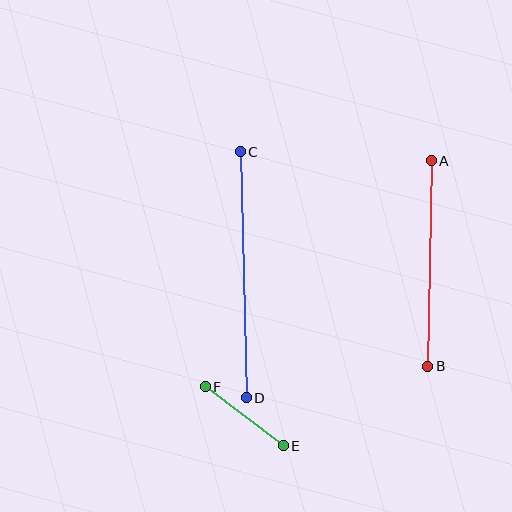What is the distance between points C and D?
The distance is approximately 246 pixels.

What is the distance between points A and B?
The distance is approximately 206 pixels.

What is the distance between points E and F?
The distance is approximately 98 pixels.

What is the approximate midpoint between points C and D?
The midpoint is at approximately (243, 275) pixels.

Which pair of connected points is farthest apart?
Points C and D are farthest apart.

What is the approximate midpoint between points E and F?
The midpoint is at approximately (244, 416) pixels.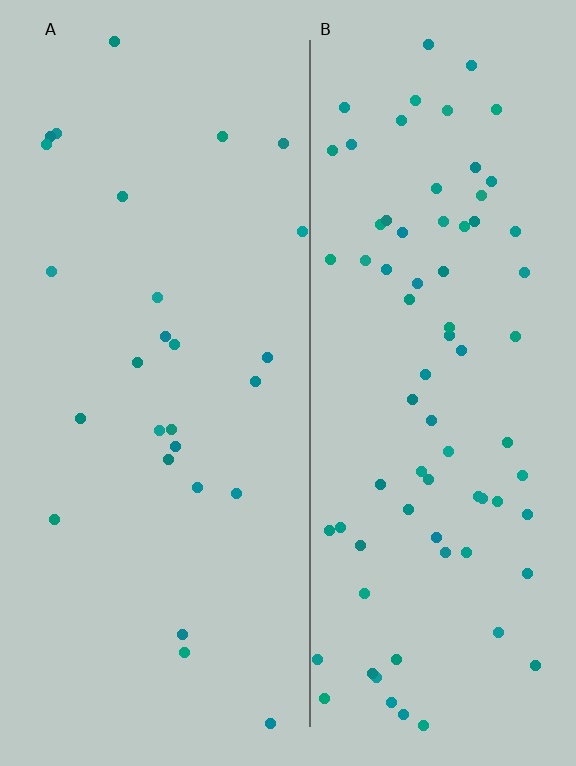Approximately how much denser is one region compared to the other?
Approximately 2.9× — region B over region A.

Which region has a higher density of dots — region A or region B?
B (the right).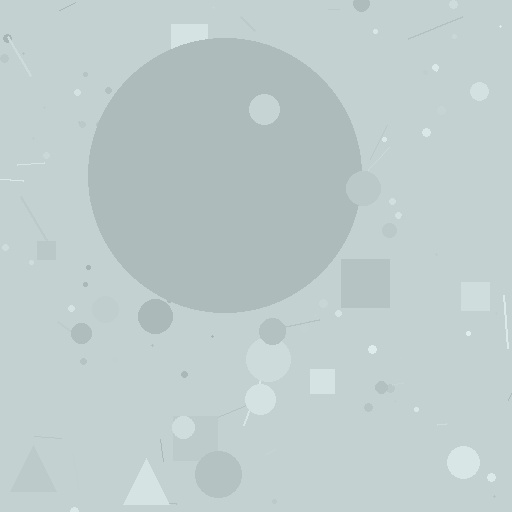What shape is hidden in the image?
A circle is hidden in the image.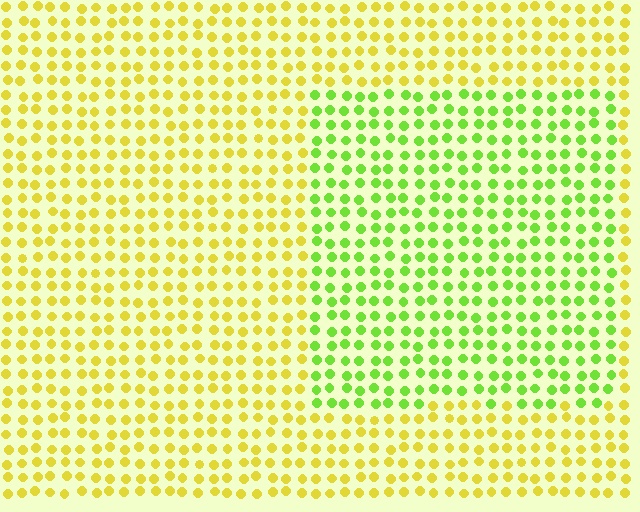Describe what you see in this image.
The image is filled with small yellow elements in a uniform arrangement. A rectangle-shaped region is visible where the elements are tinted to a slightly different hue, forming a subtle color boundary.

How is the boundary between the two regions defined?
The boundary is defined purely by a slight shift in hue (about 44 degrees). Spacing, size, and orientation are identical on both sides.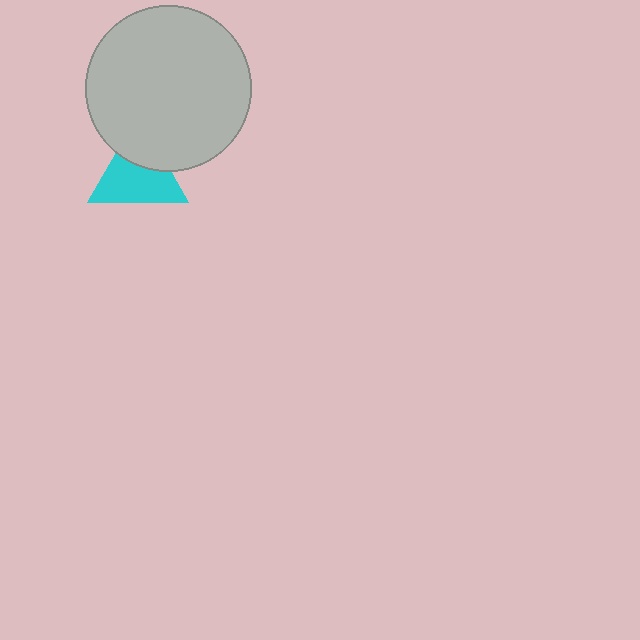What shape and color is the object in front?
The object in front is a light gray circle.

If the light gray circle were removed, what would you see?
You would see the complete cyan triangle.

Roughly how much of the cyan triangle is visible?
Most of it is visible (roughly 67%).